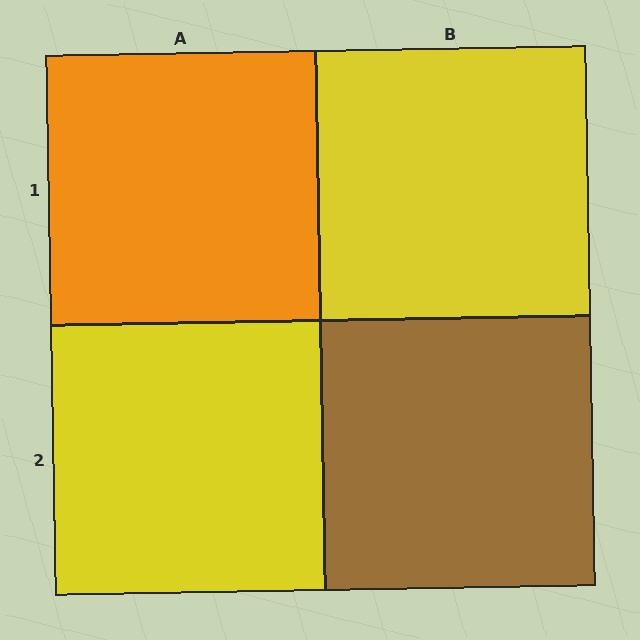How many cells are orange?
1 cell is orange.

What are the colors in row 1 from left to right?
Orange, yellow.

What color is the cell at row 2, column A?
Yellow.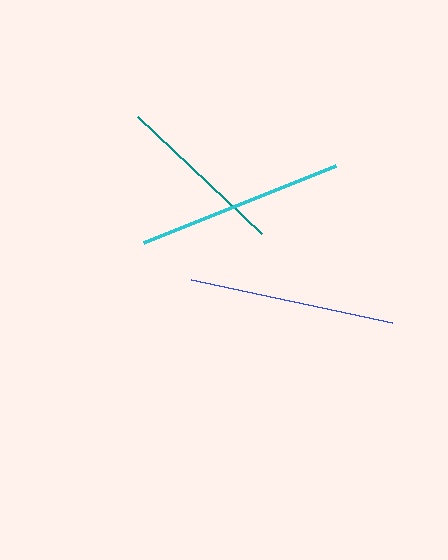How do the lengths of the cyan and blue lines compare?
The cyan and blue lines are approximately the same length.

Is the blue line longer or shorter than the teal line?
The blue line is longer than the teal line.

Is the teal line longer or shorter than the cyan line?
The cyan line is longer than the teal line.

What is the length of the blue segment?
The blue segment is approximately 205 pixels long.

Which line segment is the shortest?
The teal line is the shortest at approximately 171 pixels.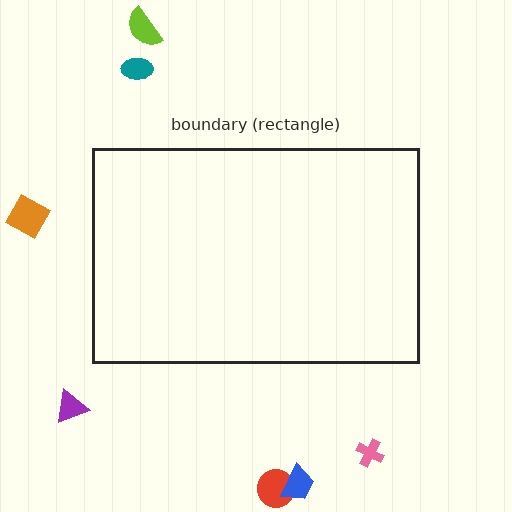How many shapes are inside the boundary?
0 inside, 7 outside.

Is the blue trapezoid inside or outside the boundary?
Outside.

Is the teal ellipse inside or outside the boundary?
Outside.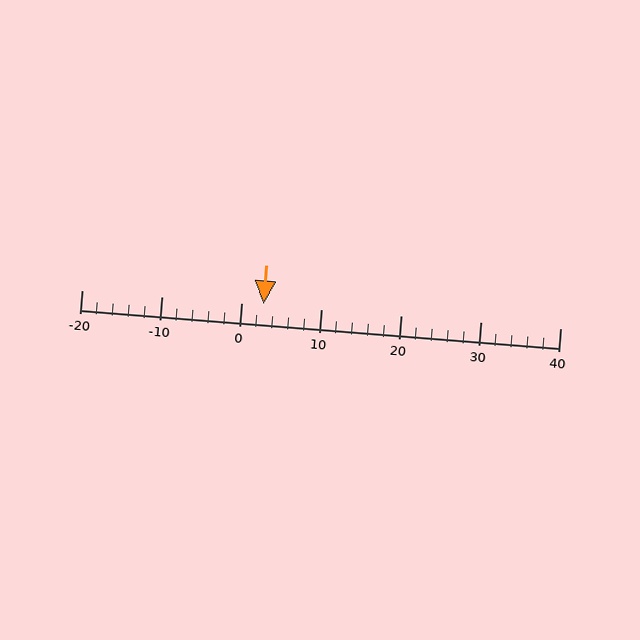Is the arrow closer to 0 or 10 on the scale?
The arrow is closer to 0.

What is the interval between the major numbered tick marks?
The major tick marks are spaced 10 units apart.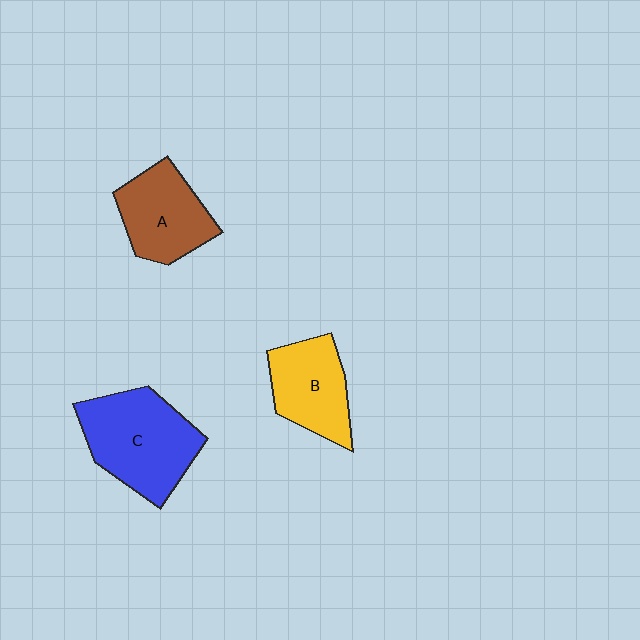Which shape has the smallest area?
Shape B (yellow).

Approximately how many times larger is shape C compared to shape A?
Approximately 1.4 times.